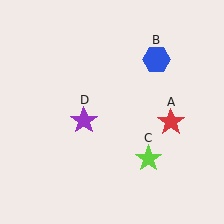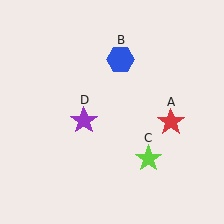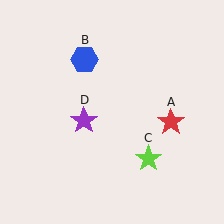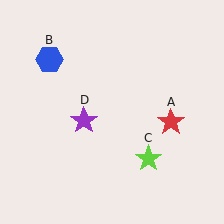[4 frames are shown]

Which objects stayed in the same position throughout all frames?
Red star (object A) and lime star (object C) and purple star (object D) remained stationary.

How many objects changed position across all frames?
1 object changed position: blue hexagon (object B).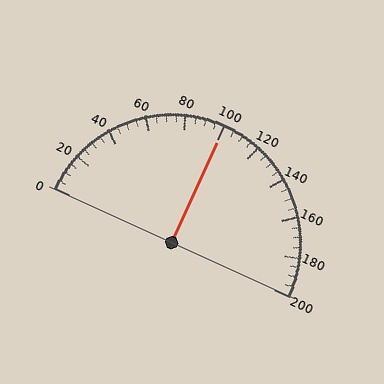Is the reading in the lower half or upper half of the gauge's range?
The reading is in the upper half of the range (0 to 200).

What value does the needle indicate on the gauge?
The needle indicates approximately 100.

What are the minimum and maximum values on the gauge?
The gauge ranges from 0 to 200.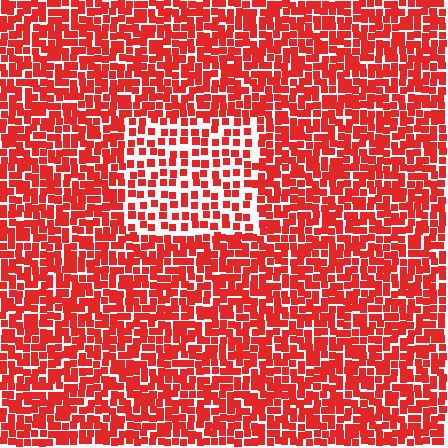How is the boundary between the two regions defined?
The boundary is defined by a change in element density (approximately 1.8x ratio). All elements are the same color, size, and shape.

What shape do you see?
I see a rectangle.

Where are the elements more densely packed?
The elements are more densely packed outside the rectangle boundary.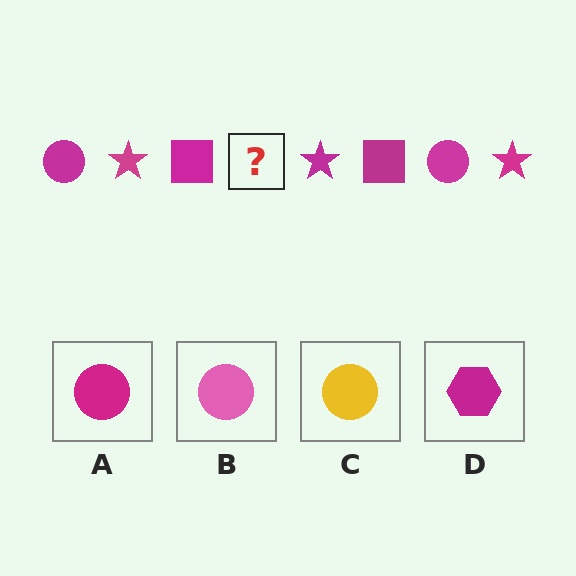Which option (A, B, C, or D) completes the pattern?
A.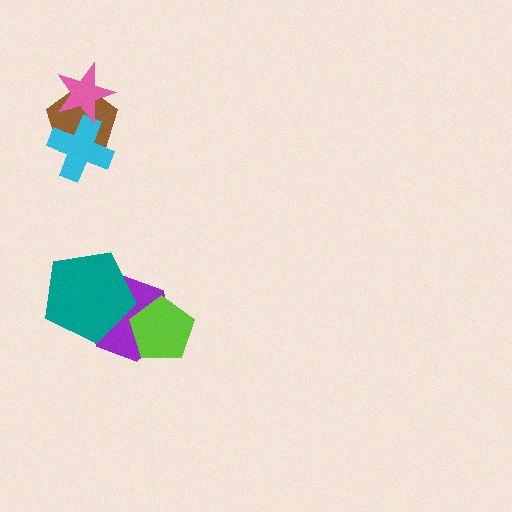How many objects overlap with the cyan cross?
2 objects overlap with the cyan cross.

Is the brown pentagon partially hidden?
Yes, it is partially covered by another shape.